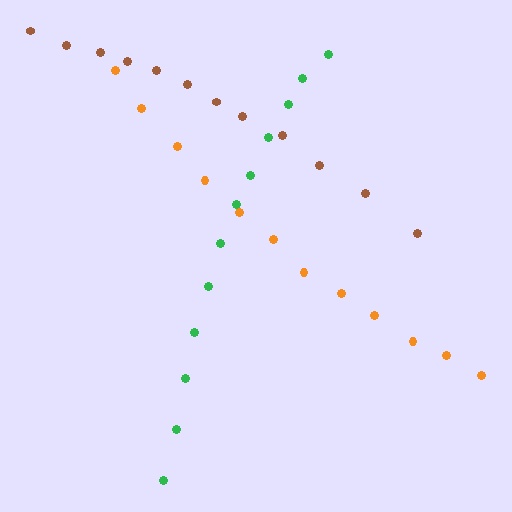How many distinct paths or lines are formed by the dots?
There are 3 distinct paths.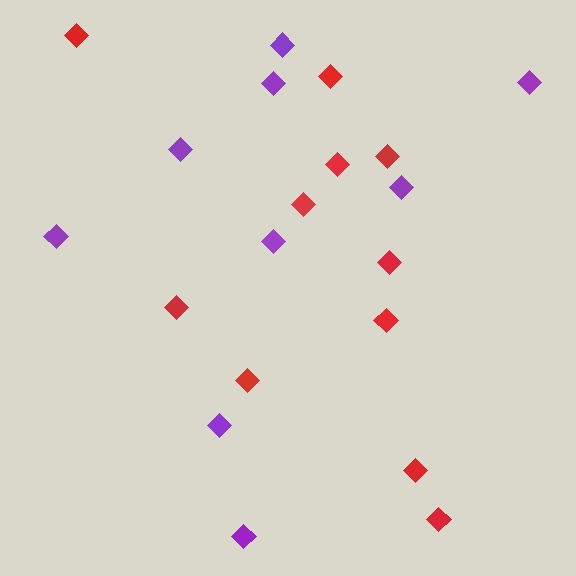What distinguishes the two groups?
There are 2 groups: one group of red diamonds (11) and one group of purple diamonds (9).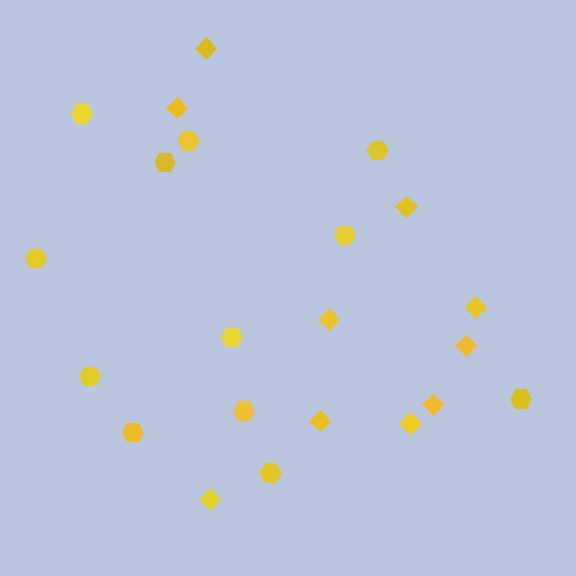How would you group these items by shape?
There are 2 groups: one group of hexagons (12) and one group of diamonds (10).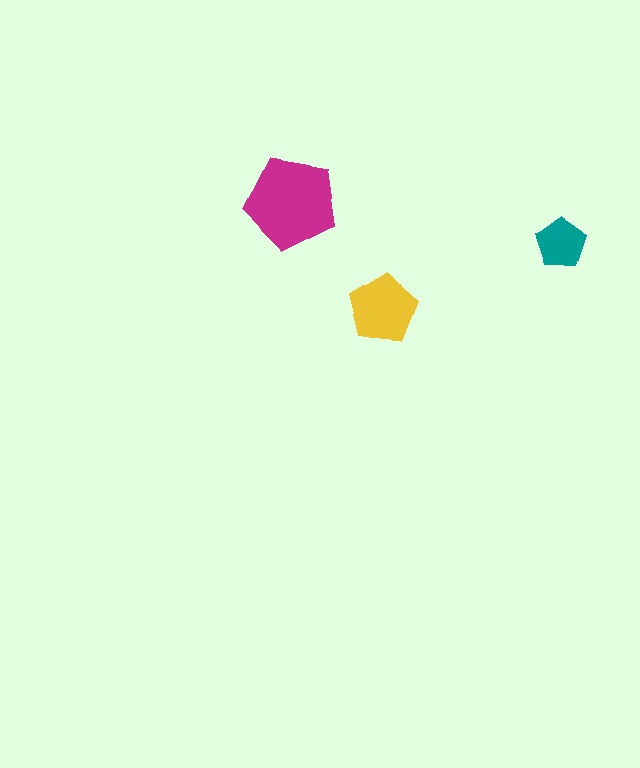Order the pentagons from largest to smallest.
the magenta one, the yellow one, the teal one.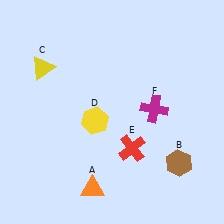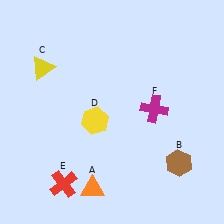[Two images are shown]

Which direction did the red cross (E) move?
The red cross (E) moved left.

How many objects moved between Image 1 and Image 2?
1 object moved between the two images.